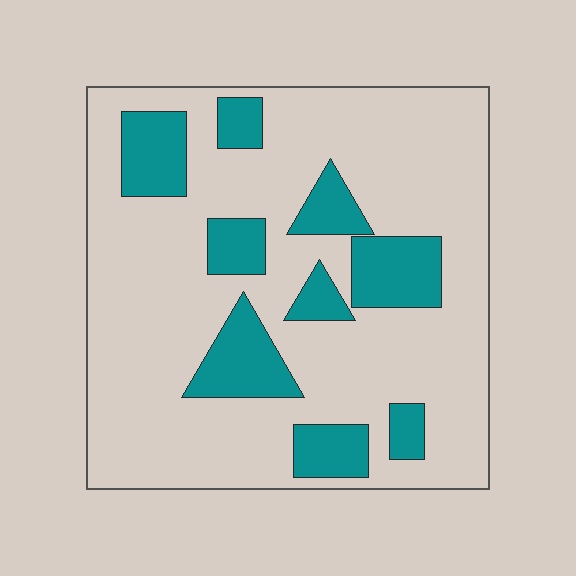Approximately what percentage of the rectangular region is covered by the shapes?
Approximately 20%.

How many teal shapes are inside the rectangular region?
9.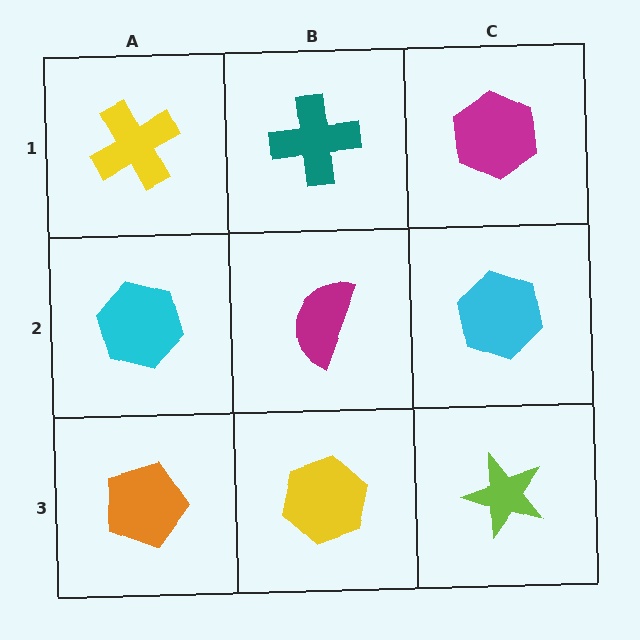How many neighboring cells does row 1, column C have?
2.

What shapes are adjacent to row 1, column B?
A magenta semicircle (row 2, column B), a yellow cross (row 1, column A), a magenta hexagon (row 1, column C).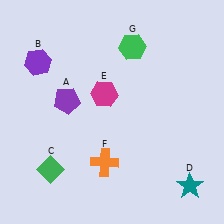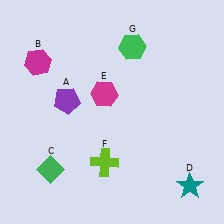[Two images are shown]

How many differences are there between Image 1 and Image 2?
There are 2 differences between the two images.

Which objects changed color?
B changed from purple to magenta. F changed from orange to lime.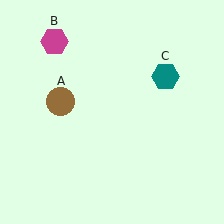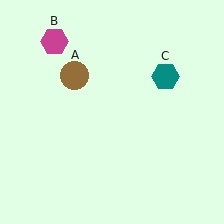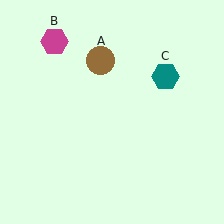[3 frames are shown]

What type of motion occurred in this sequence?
The brown circle (object A) rotated clockwise around the center of the scene.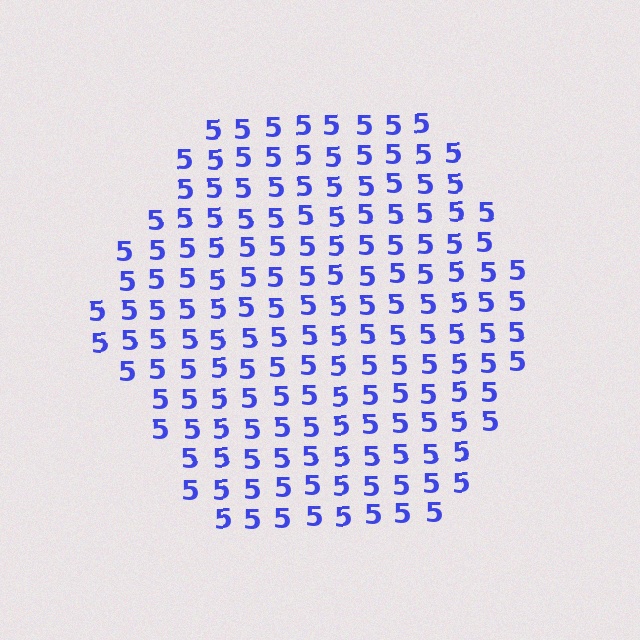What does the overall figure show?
The overall figure shows a hexagon.